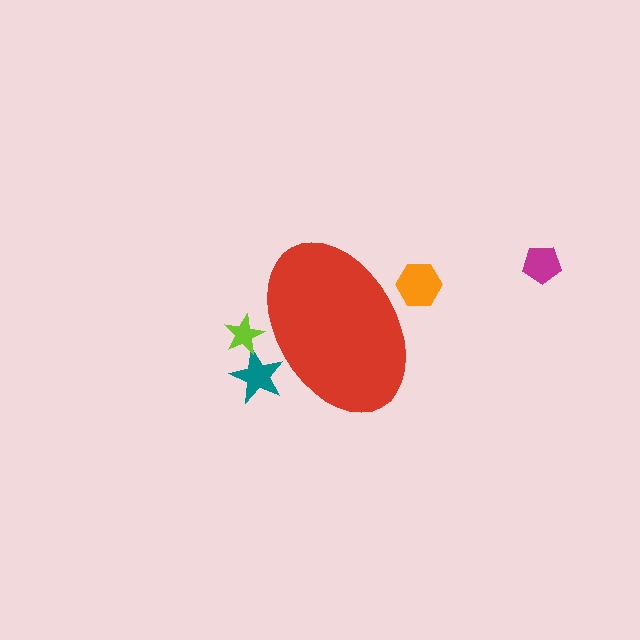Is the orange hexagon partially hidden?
Yes, the orange hexagon is partially hidden behind the red ellipse.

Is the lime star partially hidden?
Yes, the lime star is partially hidden behind the red ellipse.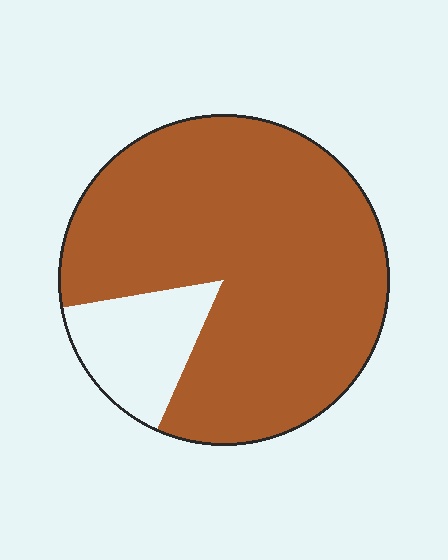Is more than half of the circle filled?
Yes.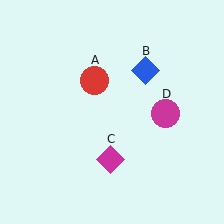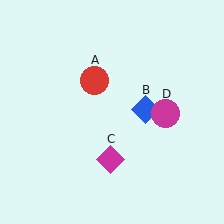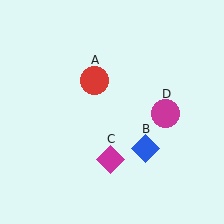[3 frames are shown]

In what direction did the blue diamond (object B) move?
The blue diamond (object B) moved down.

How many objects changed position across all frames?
1 object changed position: blue diamond (object B).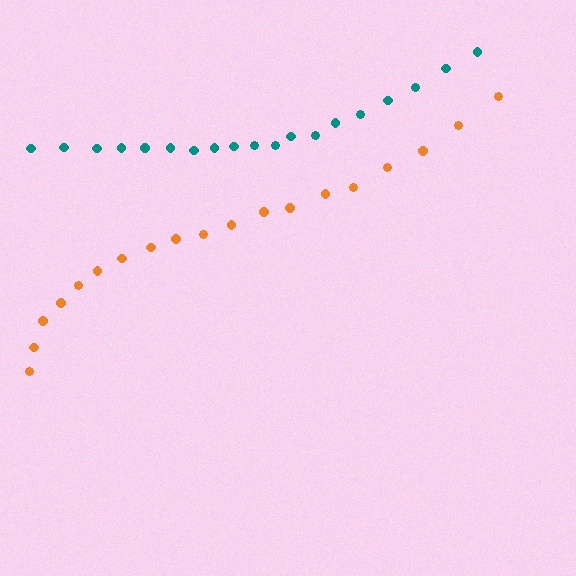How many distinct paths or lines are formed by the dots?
There are 2 distinct paths.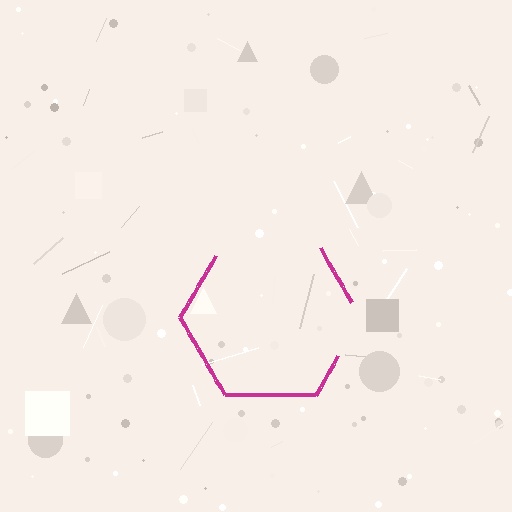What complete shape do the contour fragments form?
The contour fragments form a hexagon.